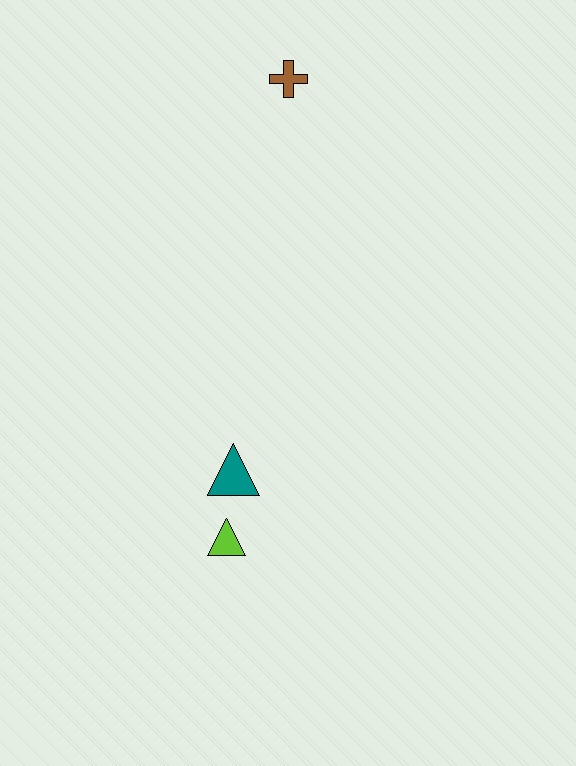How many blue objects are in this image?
There are no blue objects.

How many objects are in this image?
There are 3 objects.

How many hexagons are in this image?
There are no hexagons.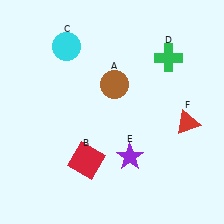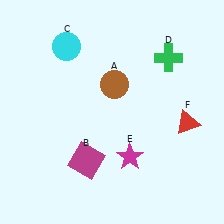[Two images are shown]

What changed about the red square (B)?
In Image 1, B is red. In Image 2, it changed to magenta.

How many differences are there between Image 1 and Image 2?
There are 2 differences between the two images.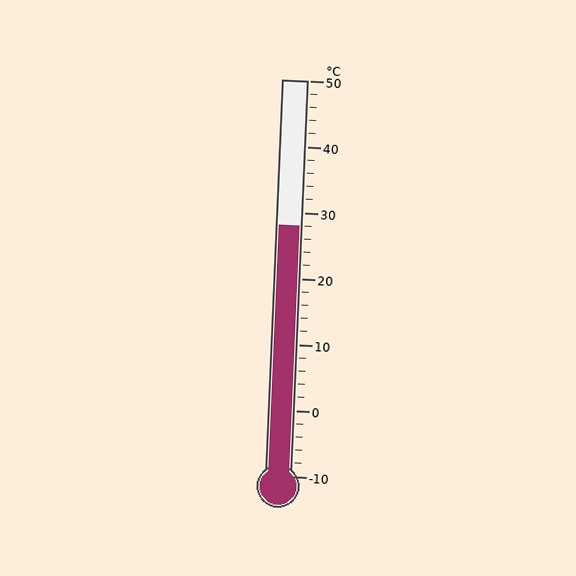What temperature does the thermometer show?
The thermometer shows approximately 28°C.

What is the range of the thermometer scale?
The thermometer scale ranges from -10°C to 50°C.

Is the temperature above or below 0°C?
The temperature is above 0°C.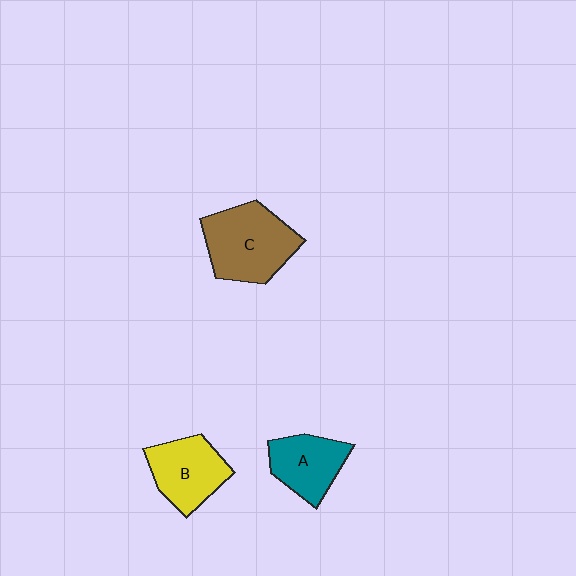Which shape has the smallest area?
Shape A (teal).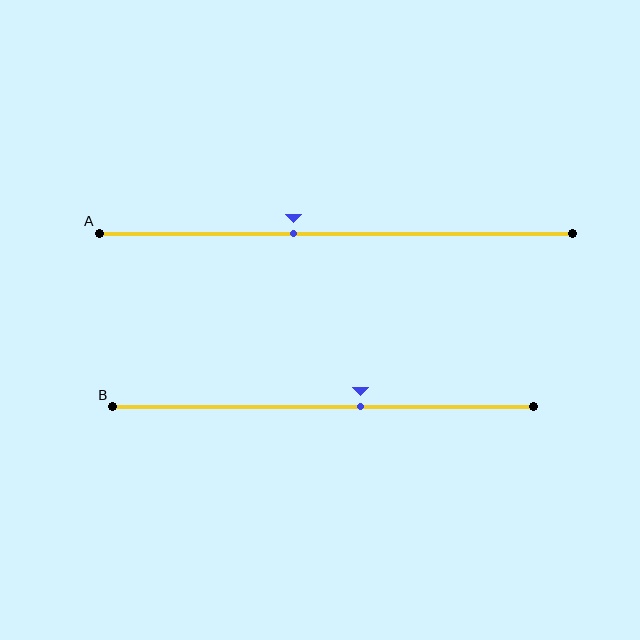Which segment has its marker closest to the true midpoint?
Segment B has its marker closest to the true midpoint.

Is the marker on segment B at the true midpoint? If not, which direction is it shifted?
No, the marker on segment B is shifted to the right by about 9% of the segment length.